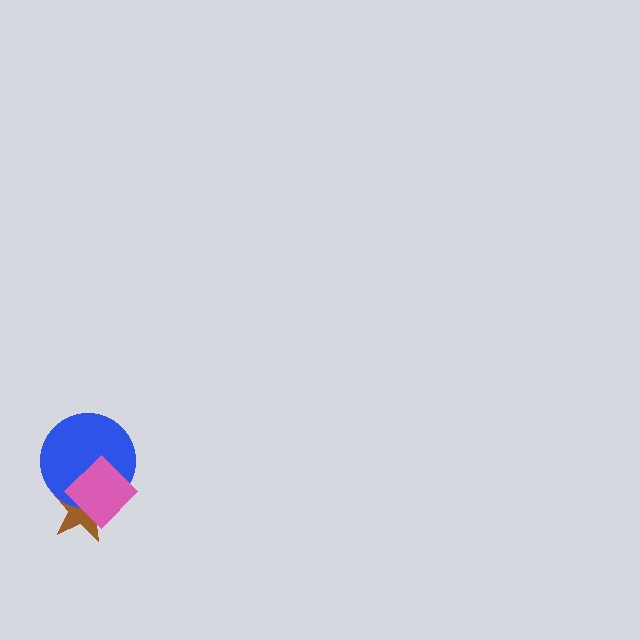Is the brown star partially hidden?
Yes, it is partially covered by another shape.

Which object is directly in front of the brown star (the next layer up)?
The blue circle is directly in front of the brown star.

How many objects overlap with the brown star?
2 objects overlap with the brown star.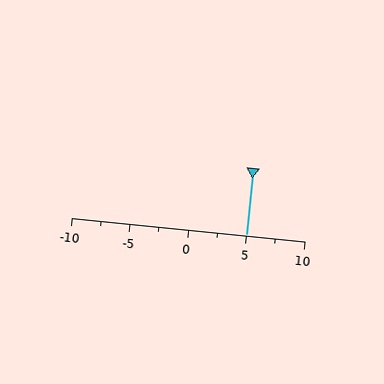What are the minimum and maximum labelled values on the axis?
The axis runs from -10 to 10.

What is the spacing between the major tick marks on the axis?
The major ticks are spaced 5 apart.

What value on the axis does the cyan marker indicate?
The marker indicates approximately 5.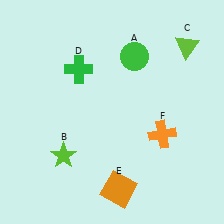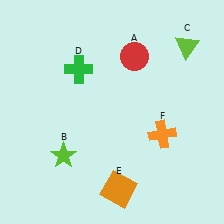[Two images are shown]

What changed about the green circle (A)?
In Image 1, A is green. In Image 2, it changed to red.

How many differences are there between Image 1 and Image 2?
There is 1 difference between the two images.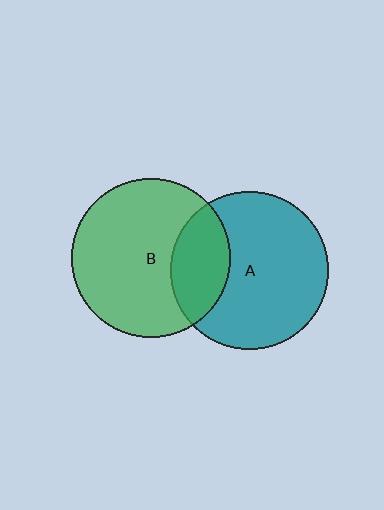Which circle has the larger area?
Circle B (green).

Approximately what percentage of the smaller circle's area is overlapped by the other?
Approximately 25%.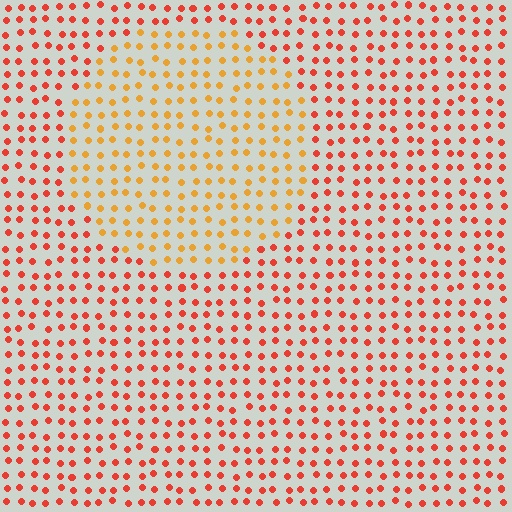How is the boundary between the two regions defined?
The boundary is defined purely by a slight shift in hue (about 33 degrees). Spacing, size, and orientation are identical on both sides.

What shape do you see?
I see a circle.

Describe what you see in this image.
The image is filled with small red elements in a uniform arrangement. A circle-shaped region is visible where the elements are tinted to a slightly different hue, forming a subtle color boundary.